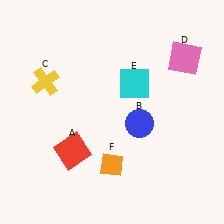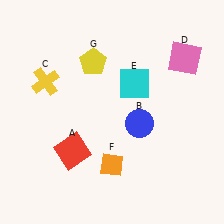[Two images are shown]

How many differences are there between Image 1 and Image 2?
There is 1 difference between the two images.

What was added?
A yellow pentagon (G) was added in Image 2.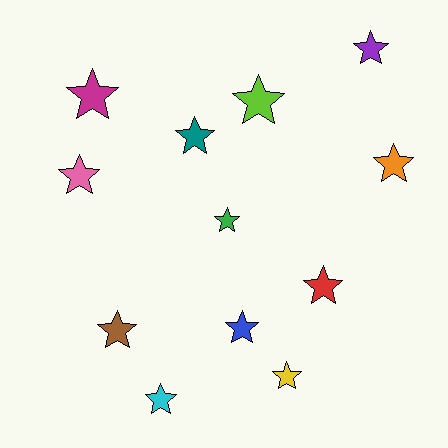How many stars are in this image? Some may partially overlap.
There are 12 stars.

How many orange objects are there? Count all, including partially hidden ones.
There is 1 orange object.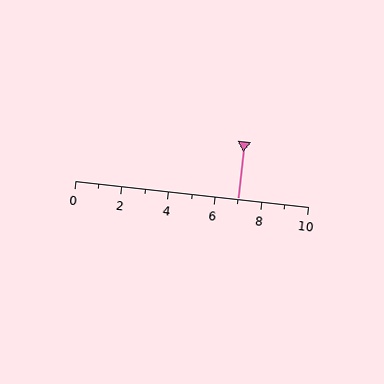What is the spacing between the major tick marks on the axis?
The major ticks are spaced 2 apart.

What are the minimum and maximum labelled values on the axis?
The axis runs from 0 to 10.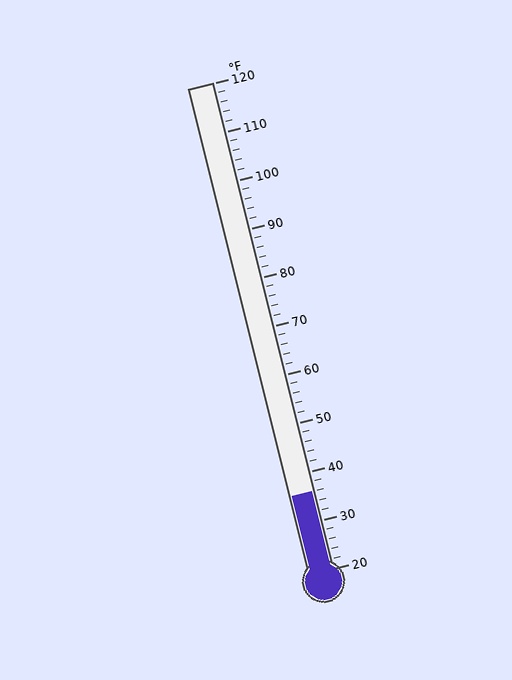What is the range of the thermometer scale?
The thermometer scale ranges from 20°F to 120°F.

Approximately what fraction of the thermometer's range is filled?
The thermometer is filled to approximately 15% of its range.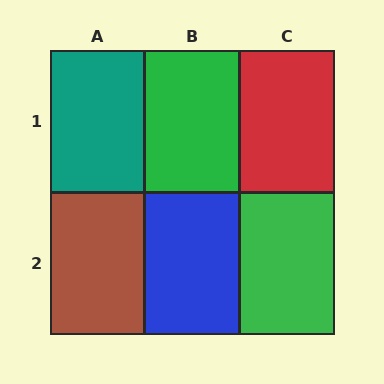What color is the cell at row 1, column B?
Green.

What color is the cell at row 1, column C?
Red.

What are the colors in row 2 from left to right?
Brown, blue, green.